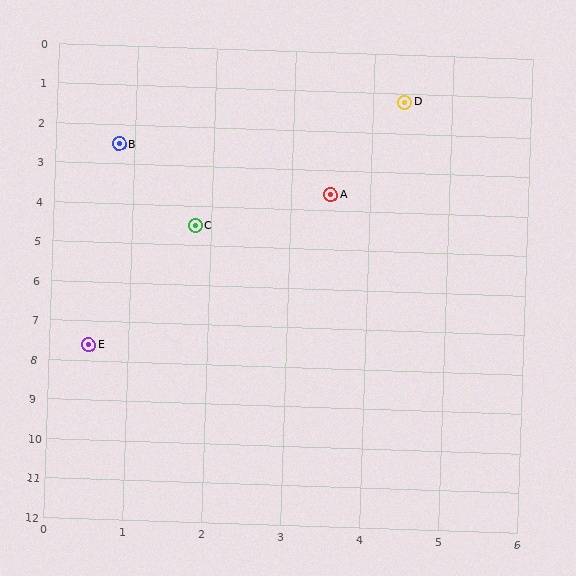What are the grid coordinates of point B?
Point B is at approximately (0.8, 2.5).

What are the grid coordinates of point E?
Point E is at approximately (0.5, 7.6).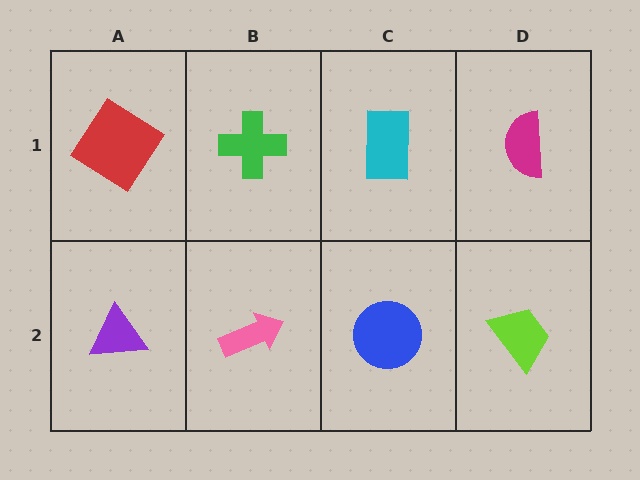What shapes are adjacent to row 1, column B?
A pink arrow (row 2, column B), a red diamond (row 1, column A), a cyan rectangle (row 1, column C).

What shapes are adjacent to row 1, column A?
A purple triangle (row 2, column A), a green cross (row 1, column B).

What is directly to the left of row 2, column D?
A blue circle.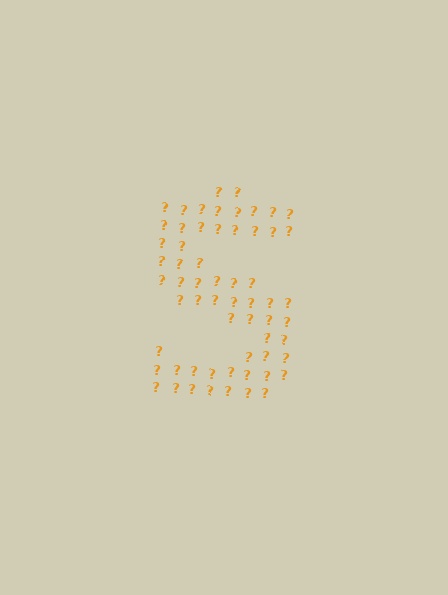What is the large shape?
The large shape is the letter S.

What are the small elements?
The small elements are question marks.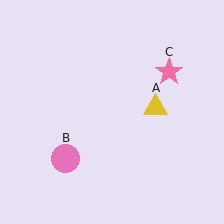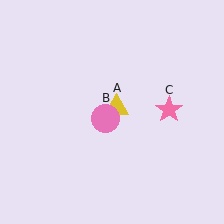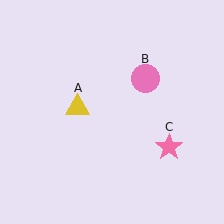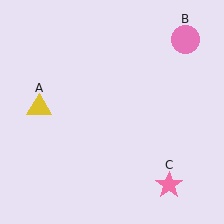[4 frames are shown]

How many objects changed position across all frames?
3 objects changed position: yellow triangle (object A), pink circle (object B), pink star (object C).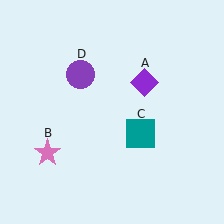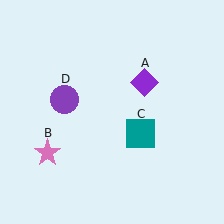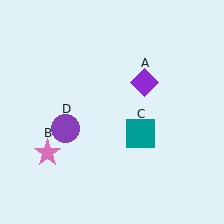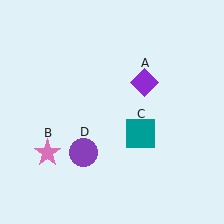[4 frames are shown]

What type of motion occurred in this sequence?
The purple circle (object D) rotated counterclockwise around the center of the scene.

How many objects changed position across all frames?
1 object changed position: purple circle (object D).